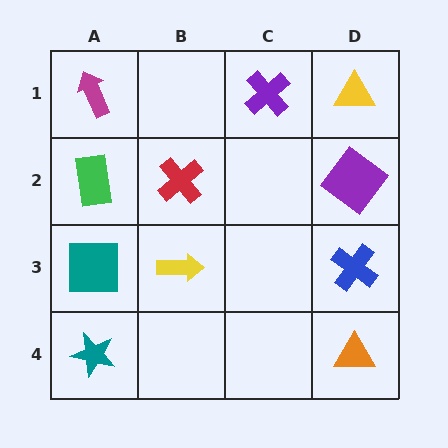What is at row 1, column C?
A purple cross.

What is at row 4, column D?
An orange triangle.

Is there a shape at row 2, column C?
No, that cell is empty.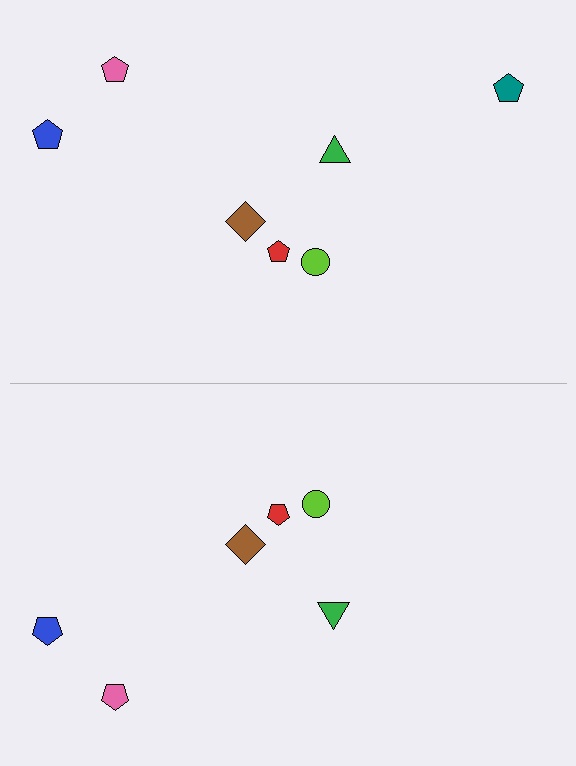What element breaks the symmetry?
A teal pentagon is missing from the bottom side.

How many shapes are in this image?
There are 13 shapes in this image.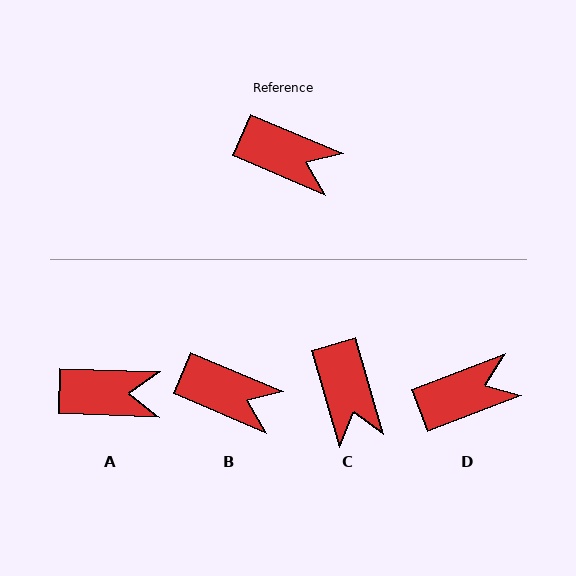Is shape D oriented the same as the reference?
No, it is off by about 44 degrees.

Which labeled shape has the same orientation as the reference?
B.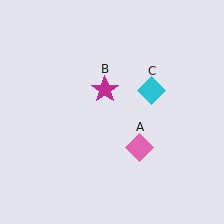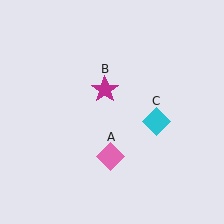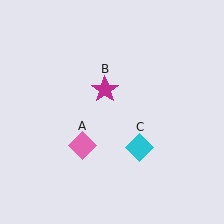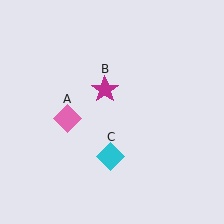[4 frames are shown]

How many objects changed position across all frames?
2 objects changed position: pink diamond (object A), cyan diamond (object C).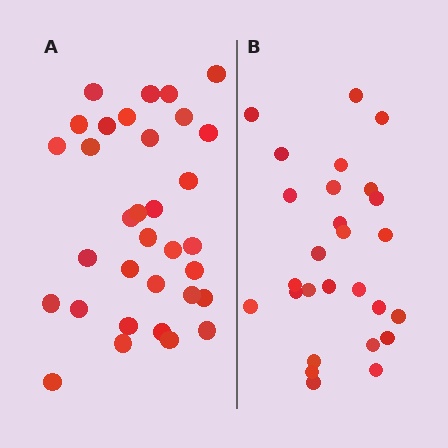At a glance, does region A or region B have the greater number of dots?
Region A (the left region) has more dots.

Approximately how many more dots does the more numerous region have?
Region A has about 6 more dots than region B.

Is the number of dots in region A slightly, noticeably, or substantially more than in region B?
Region A has only slightly more — the two regions are fairly close. The ratio is roughly 1.2 to 1.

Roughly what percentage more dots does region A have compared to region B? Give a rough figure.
About 20% more.